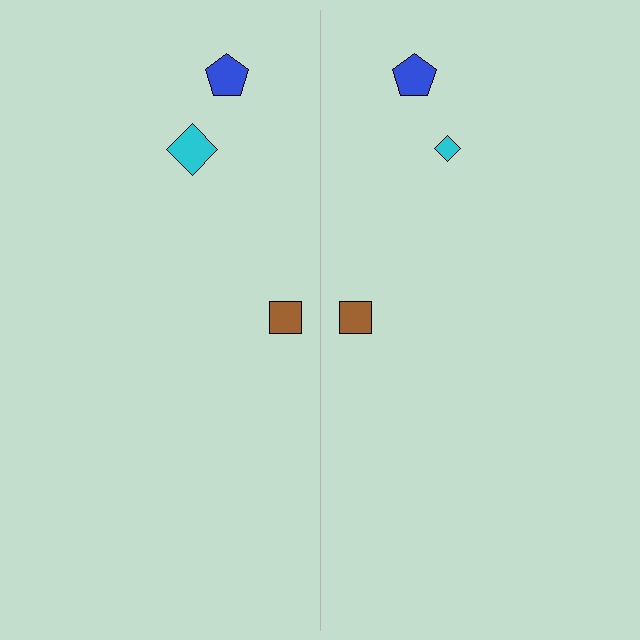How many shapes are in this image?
There are 6 shapes in this image.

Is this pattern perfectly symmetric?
No, the pattern is not perfectly symmetric. The cyan diamond on the right side has a different size than its mirror counterpart.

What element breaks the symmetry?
The cyan diamond on the right side has a different size than its mirror counterpart.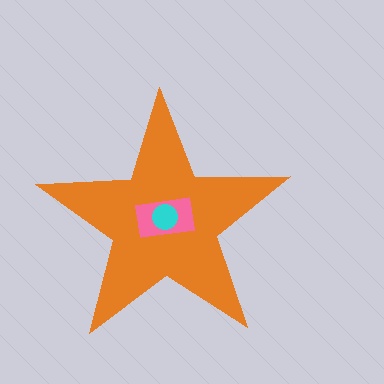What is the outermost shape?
The orange star.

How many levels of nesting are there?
3.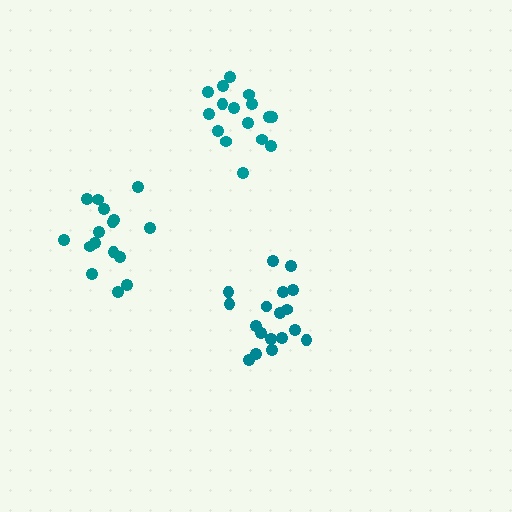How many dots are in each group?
Group 1: 16 dots, Group 2: 18 dots, Group 3: 16 dots (50 total).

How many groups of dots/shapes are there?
There are 3 groups.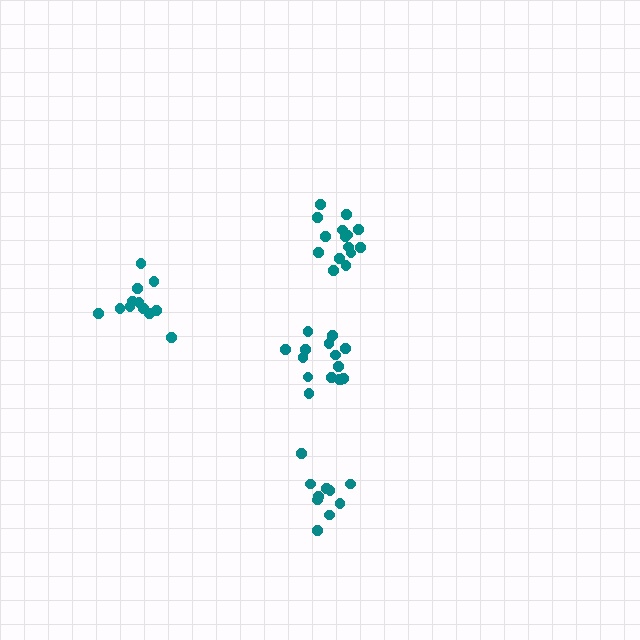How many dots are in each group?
Group 1: 15 dots, Group 2: 15 dots, Group 3: 12 dots, Group 4: 10 dots (52 total).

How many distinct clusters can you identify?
There are 4 distinct clusters.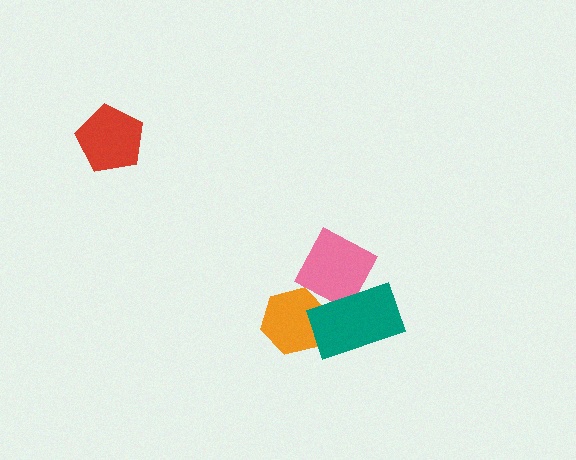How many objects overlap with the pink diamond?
2 objects overlap with the pink diamond.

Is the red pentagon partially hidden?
No, no other shape covers it.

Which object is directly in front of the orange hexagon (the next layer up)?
The pink diamond is directly in front of the orange hexagon.